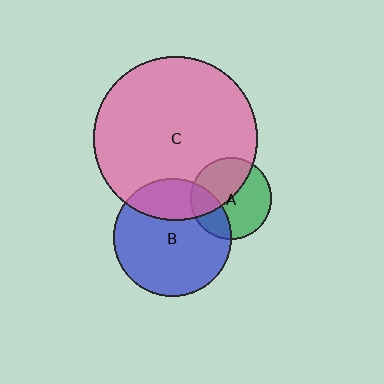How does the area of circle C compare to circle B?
Approximately 1.9 times.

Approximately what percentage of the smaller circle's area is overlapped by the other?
Approximately 25%.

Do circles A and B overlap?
Yes.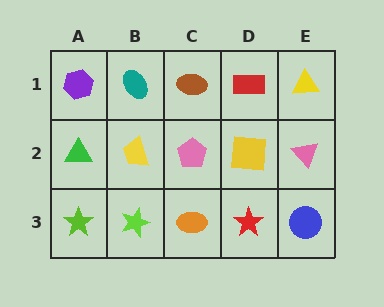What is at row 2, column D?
A yellow square.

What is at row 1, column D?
A red rectangle.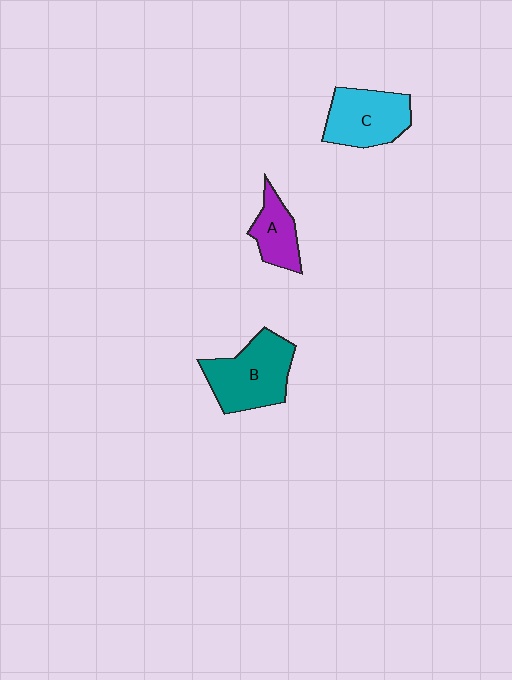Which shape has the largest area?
Shape B (teal).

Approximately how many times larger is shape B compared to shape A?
Approximately 1.8 times.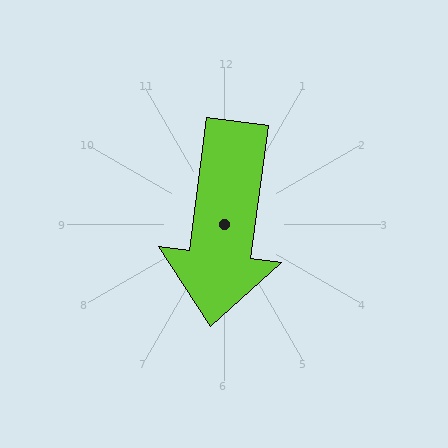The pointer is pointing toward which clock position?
Roughly 6 o'clock.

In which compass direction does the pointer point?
South.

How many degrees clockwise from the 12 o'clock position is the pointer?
Approximately 188 degrees.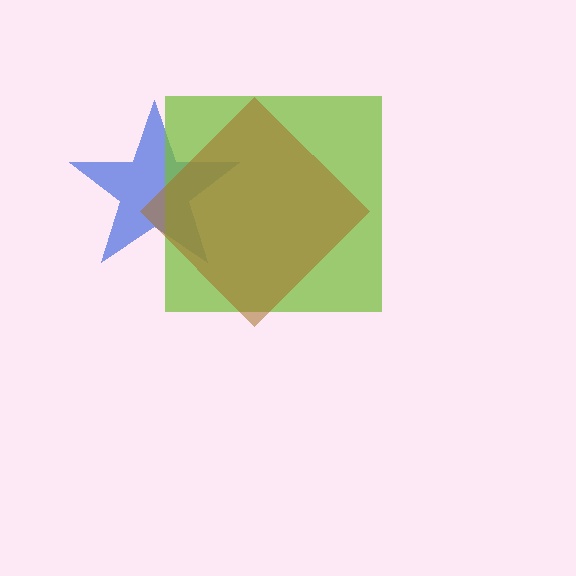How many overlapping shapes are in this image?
There are 3 overlapping shapes in the image.